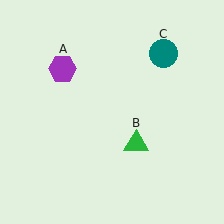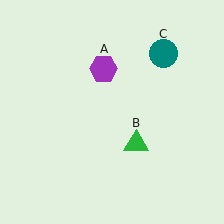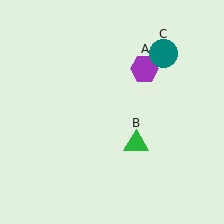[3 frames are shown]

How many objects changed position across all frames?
1 object changed position: purple hexagon (object A).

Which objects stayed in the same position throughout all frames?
Green triangle (object B) and teal circle (object C) remained stationary.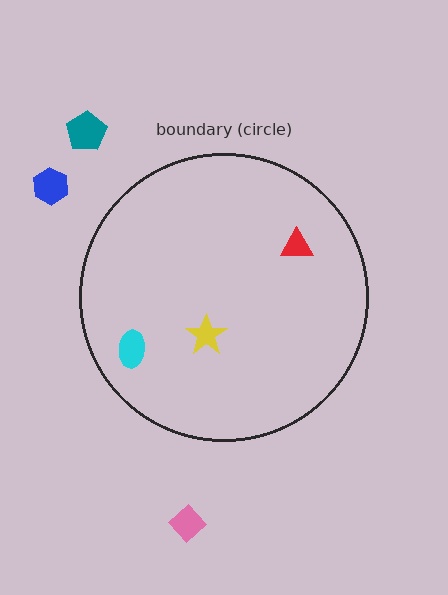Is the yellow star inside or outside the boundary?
Inside.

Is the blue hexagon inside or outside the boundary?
Outside.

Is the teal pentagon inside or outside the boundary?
Outside.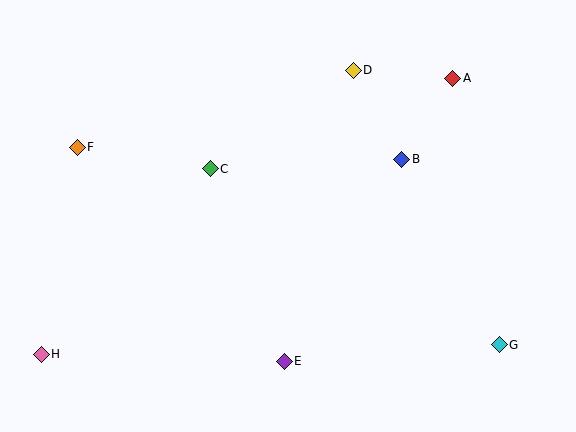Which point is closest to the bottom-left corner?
Point H is closest to the bottom-left corner.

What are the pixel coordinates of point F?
Point F is at (77, 147).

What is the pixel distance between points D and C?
The distance between D and C is 173 pixels.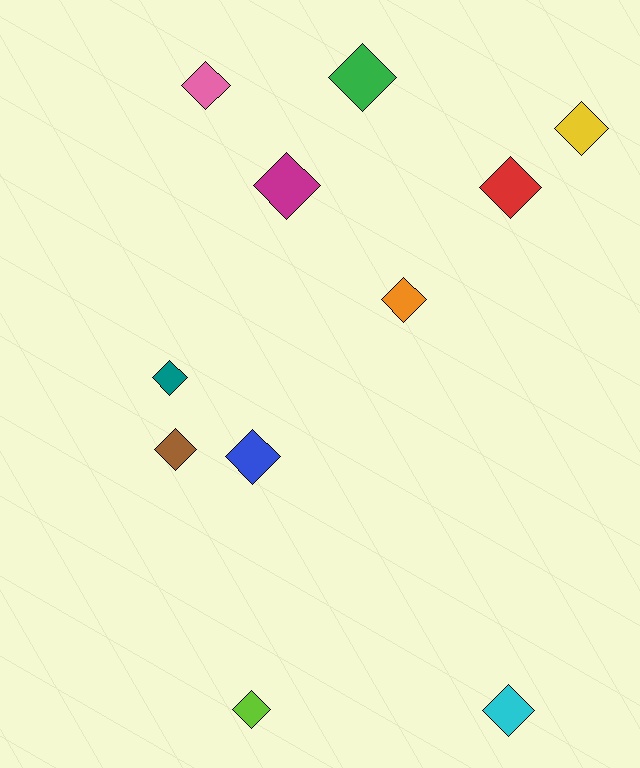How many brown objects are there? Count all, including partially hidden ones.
There is 1 brown object.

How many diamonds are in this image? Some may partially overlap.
There are 11 diamonds.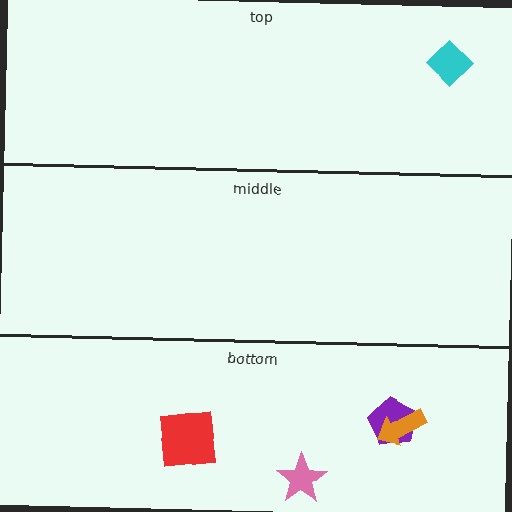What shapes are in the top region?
The cyan diamond.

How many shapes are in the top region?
1.